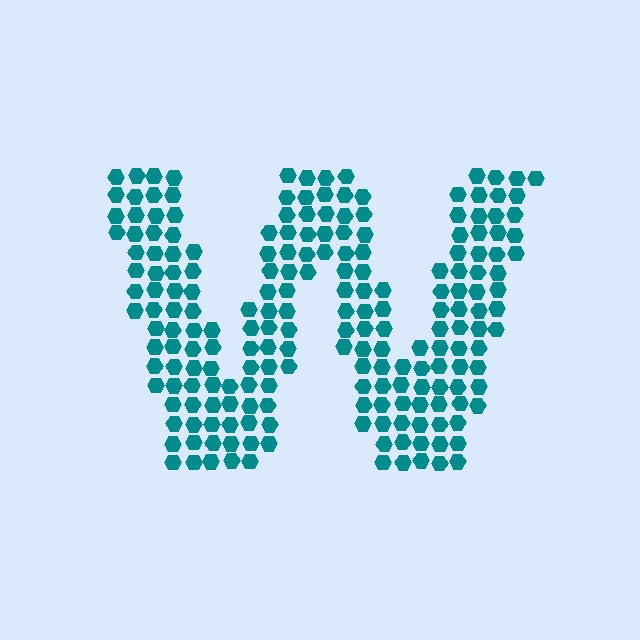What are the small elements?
The small elements are hexagons.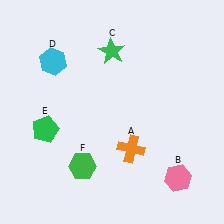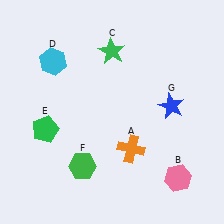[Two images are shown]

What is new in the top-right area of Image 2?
A blue star (G) was added in the top-right area of Image 2.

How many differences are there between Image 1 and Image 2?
There is 1 difference between the two images.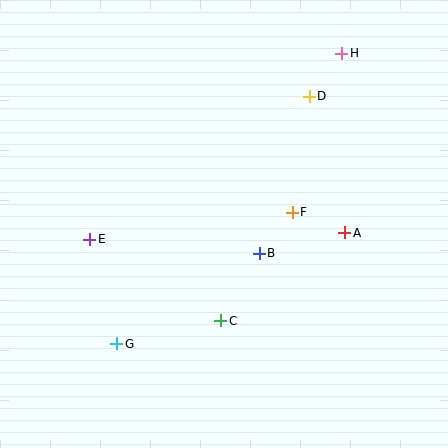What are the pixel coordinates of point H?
Point H is at (342, 53).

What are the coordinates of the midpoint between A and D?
The midpoint between A and D is at (327, 165).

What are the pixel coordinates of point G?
Point G is at (117, 344).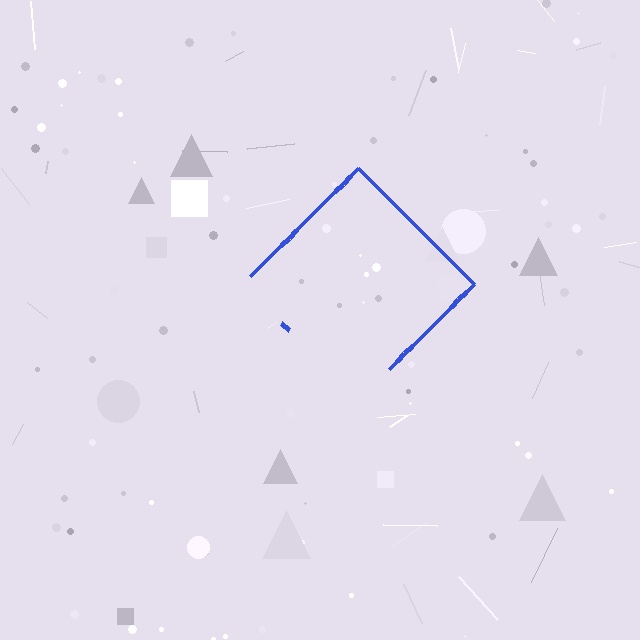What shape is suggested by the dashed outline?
The dashed outline suggests a diamond.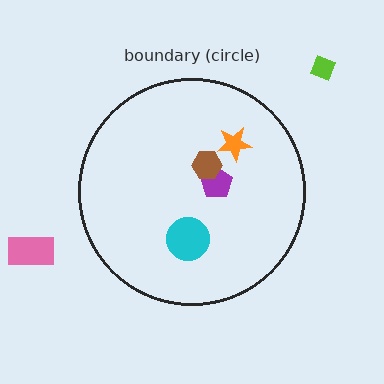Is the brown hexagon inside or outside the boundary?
Inside.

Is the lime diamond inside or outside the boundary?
Outside.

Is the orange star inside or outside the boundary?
Inside.